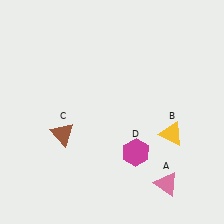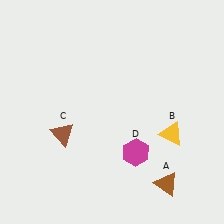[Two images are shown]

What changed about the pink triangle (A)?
In Image 1, A is pink. In Image 2, it changed to brown.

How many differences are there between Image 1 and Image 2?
There is 1 difference between the two images.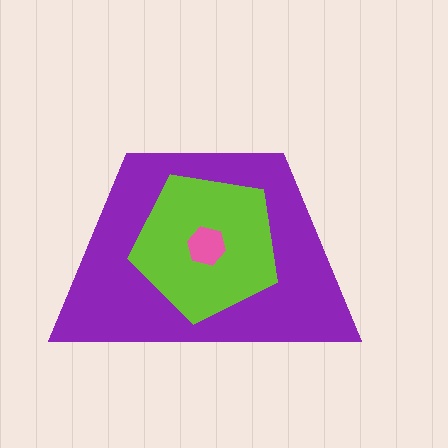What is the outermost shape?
The purple trapezoid.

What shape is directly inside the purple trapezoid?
The lime pentagon.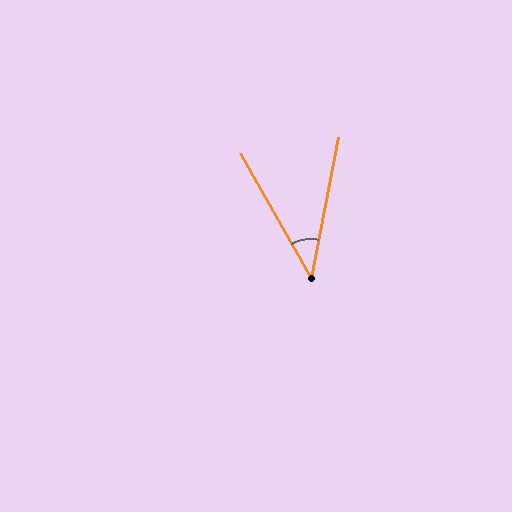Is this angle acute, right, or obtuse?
It is acute.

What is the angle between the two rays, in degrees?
Approximately 40 degrees.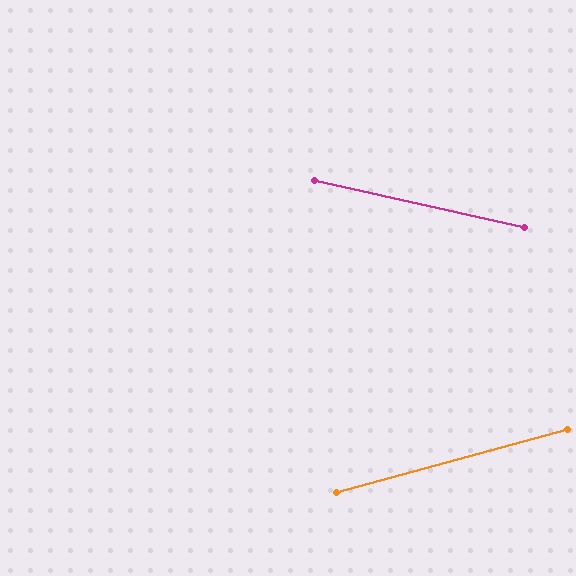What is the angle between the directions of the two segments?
Approximately 28 degrees.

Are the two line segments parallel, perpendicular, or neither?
Neither parallel nor perpendicular — they differ by about 28°.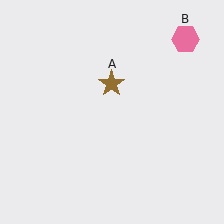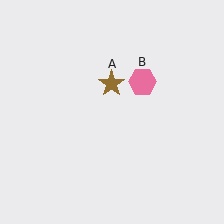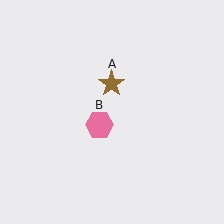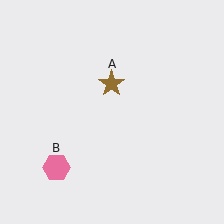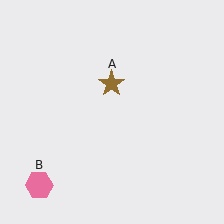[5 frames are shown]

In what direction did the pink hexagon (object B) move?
The pink hexagon (object B) moved down and to the left.